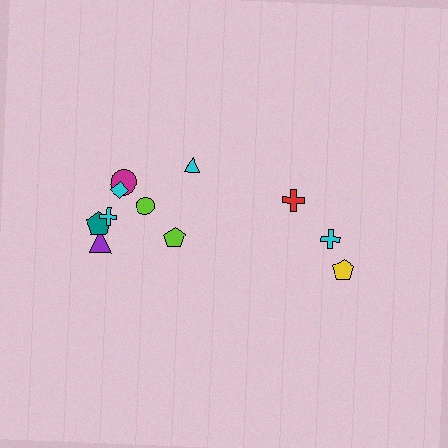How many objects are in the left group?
There are 8 objects.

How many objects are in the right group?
There are 3 objects.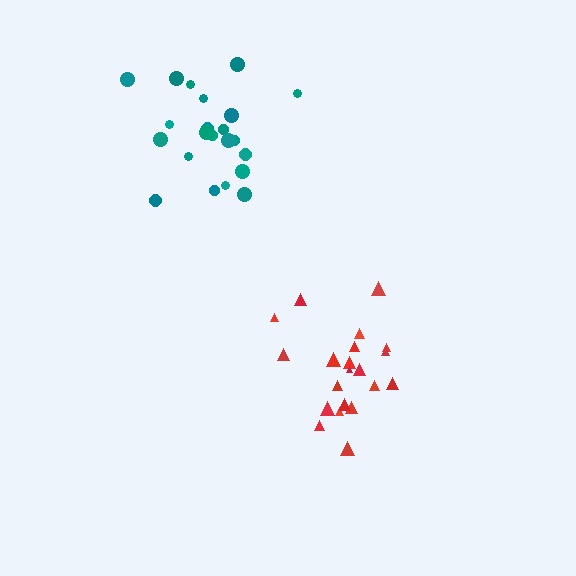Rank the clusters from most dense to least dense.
teal, red.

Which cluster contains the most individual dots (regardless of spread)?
Teal (23).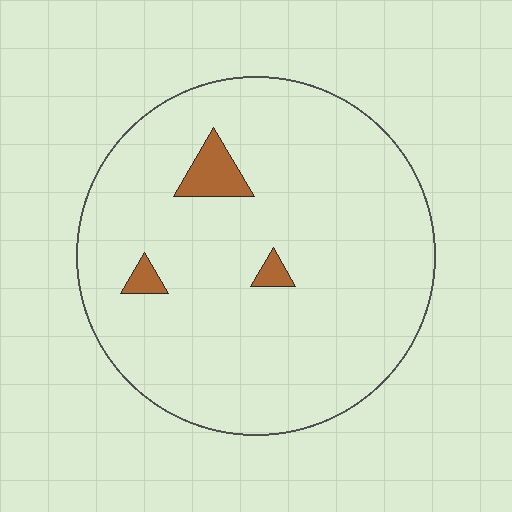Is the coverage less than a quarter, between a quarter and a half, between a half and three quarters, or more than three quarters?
Less than a quarter.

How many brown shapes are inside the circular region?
3.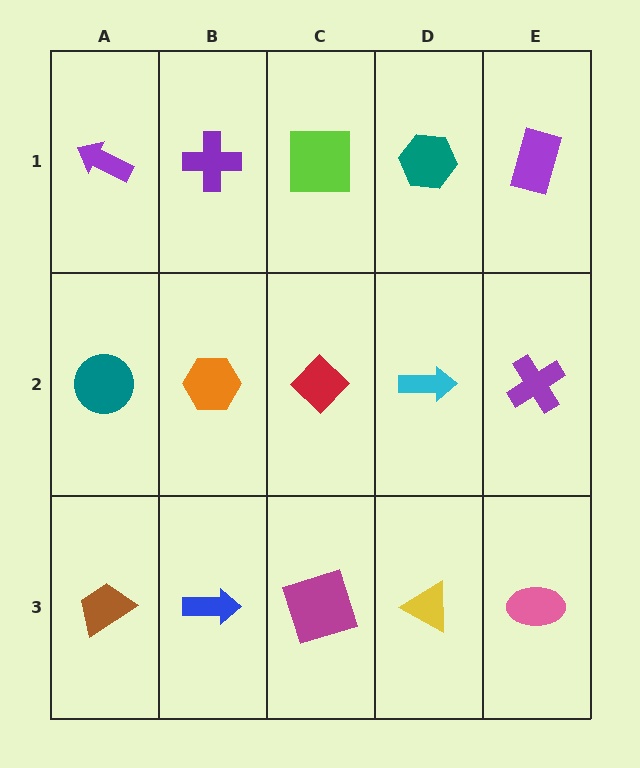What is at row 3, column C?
A magenta square.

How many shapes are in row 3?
5 shapes.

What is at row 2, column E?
A purple cross.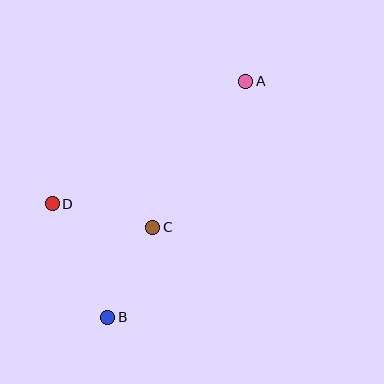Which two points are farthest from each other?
Points A and B are farthest from each other.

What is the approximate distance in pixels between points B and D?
The distance between B and D is approximately 126 pixels.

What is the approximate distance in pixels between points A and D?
The distance between A and D is approximately 230 pixels.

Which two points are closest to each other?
Points B and C are closest to each other.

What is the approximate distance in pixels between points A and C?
The distance between A and C is approximately 173 pixels.